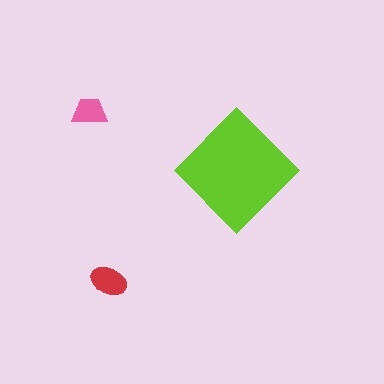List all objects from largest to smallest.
The lime diamond, the red ellipse, the pink trapezoid.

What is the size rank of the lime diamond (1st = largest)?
1st.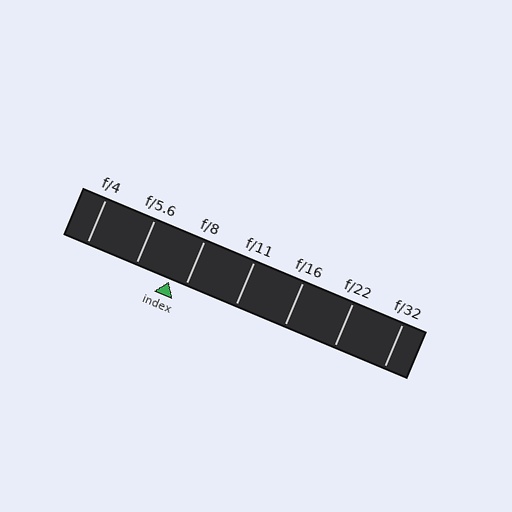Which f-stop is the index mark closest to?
The index mark is closest to f/8.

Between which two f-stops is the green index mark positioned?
The index mark is between f/5.6 and f/8.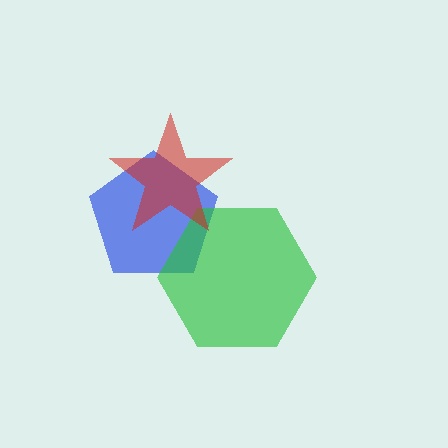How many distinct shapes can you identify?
There are 3 distinct shapes: a blue pentagon, a green hexagon, a red star.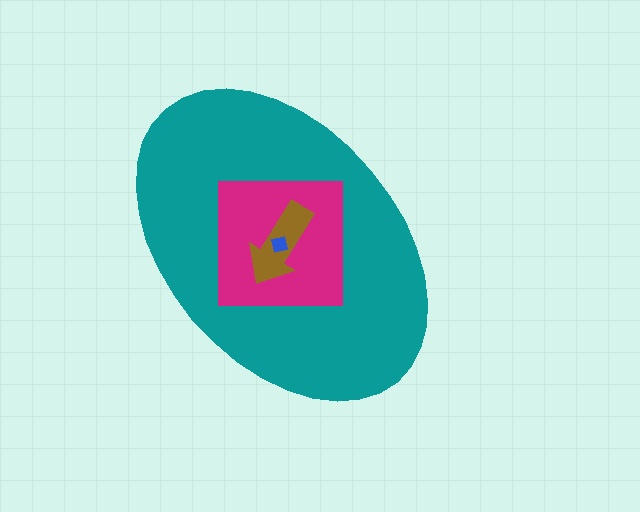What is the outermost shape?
The teal ellipse.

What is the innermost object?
The blue square.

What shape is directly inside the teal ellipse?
The magenta square.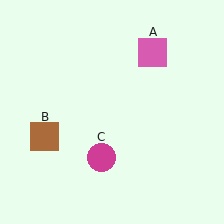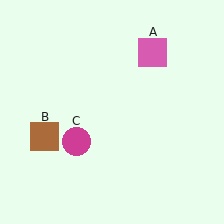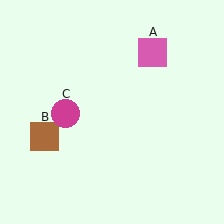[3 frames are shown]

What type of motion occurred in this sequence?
The magenta circle (object C) rotated clockwise around the center of the scene.